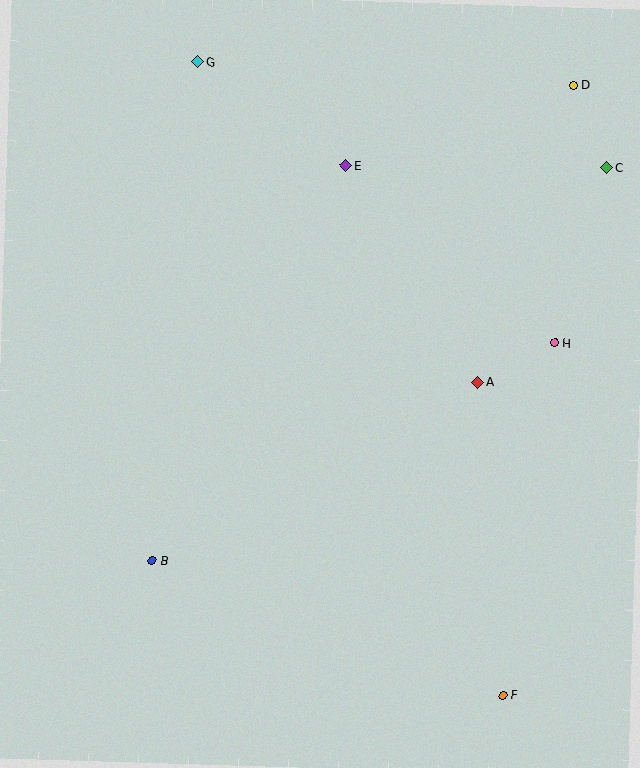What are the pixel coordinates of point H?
Point H is at (555, 343).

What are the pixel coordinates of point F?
Point F is at (503, 695).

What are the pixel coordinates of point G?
Point G is at (198, 62).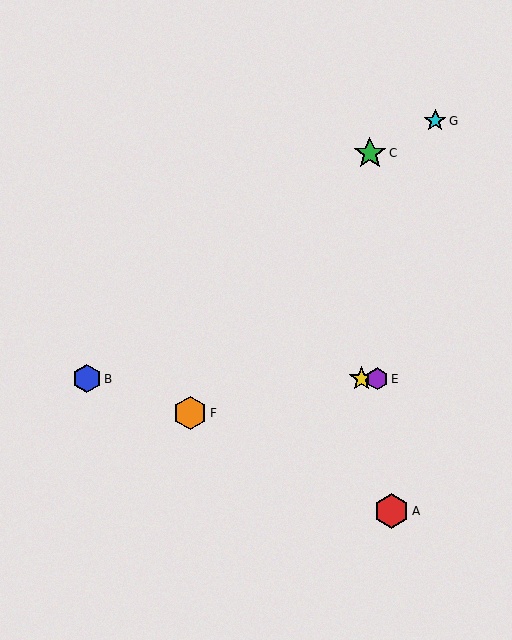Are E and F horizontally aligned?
No, E is at y≈379 and F is at y≈413.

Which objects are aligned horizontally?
Objects B, D, E are aligned horizontally.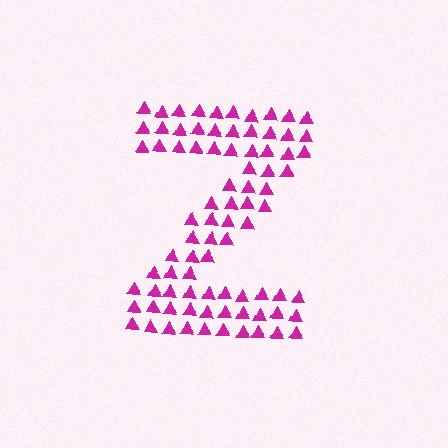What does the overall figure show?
The overall figure shows the letter Z.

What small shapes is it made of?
It is made of small triangles.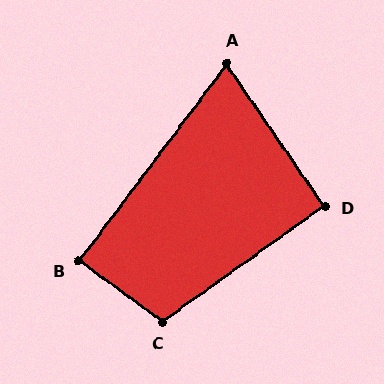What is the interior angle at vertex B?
Approximately 89 degrees (approximately right).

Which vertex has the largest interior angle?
C, at approximately 109 degrees.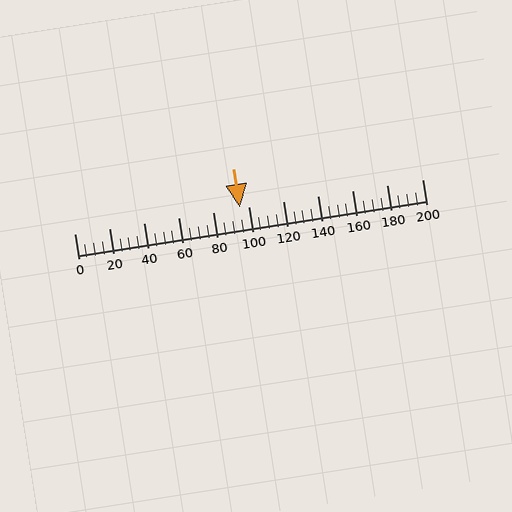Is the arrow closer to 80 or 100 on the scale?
The arrow is closer to 100.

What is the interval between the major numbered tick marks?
The major tick marks are spaced 20 units apart.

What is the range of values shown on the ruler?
The ruler shows values from 0 to 200.